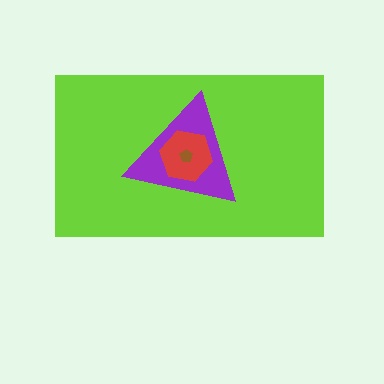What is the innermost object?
The brown pentagon.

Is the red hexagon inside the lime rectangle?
Yes.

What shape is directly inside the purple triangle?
The red hexagon.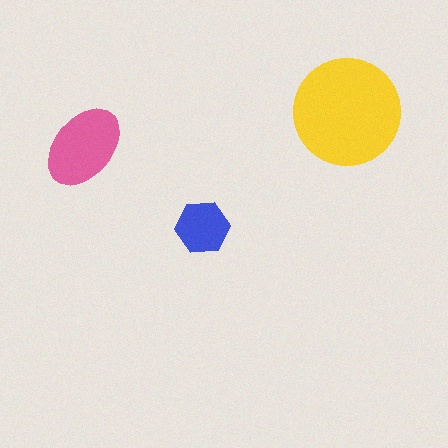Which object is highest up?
The yellow circle is topmost.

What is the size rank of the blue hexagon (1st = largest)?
3rd.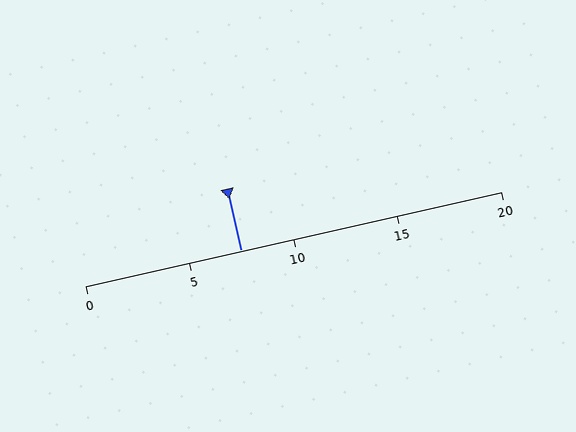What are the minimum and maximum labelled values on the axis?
The axis runs from 0 to 20.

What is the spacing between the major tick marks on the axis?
The major ticks are spaced 5 apart.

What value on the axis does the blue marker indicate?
The marker indicates approximately 7.5.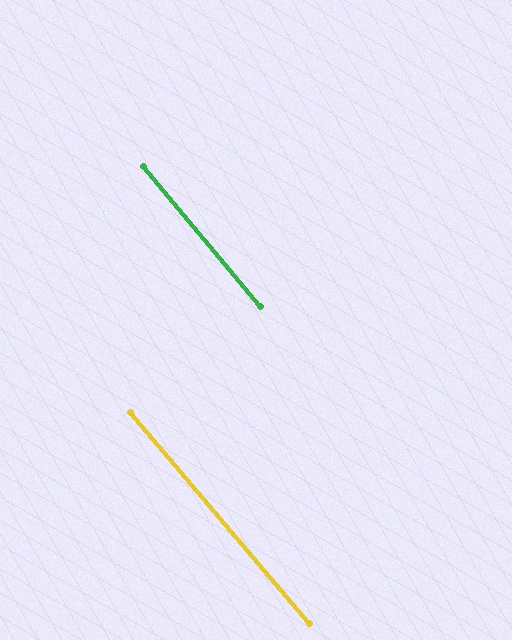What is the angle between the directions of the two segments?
Approximately 0 degrees.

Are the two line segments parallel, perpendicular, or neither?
Parallel — their directions differ by only 0.3°.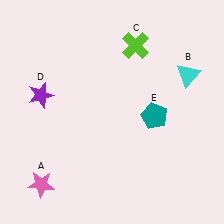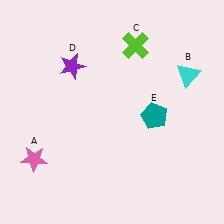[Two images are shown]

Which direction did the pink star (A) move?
The pink star (A) moved up.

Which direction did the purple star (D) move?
The purple star (D) moved right.